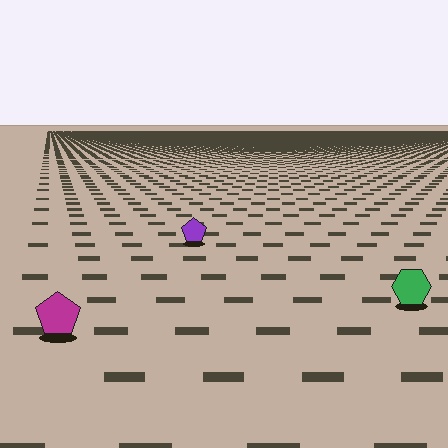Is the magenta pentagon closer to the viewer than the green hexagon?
Yes. The magenta pentagon is closer — you can tell from the texture gradient: the ground texture is coarser near it.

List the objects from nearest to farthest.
From nearest to farthest: the magenta pentagon, the green hexagon, the purple pentagon.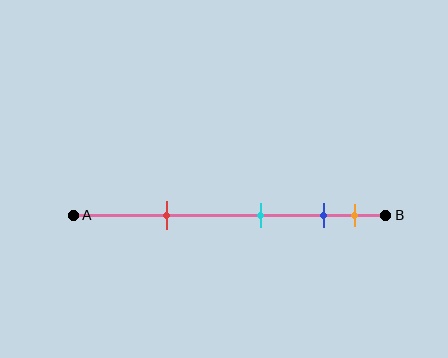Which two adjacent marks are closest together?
The blue and orange marks are the closest adjacent pair.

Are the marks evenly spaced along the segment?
No, the marks are not evenly spaced.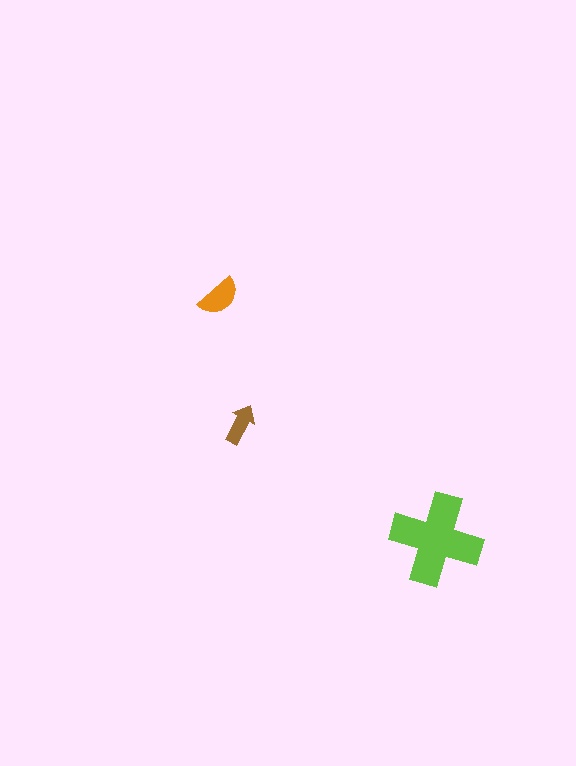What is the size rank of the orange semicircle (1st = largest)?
2nd.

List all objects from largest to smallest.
The lime cross, the orange semicircle, the brown arrow.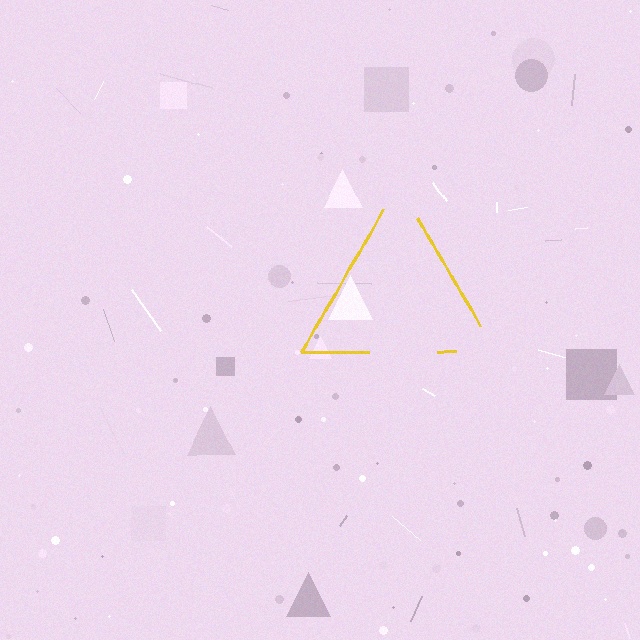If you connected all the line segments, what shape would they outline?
They would outline a triangle.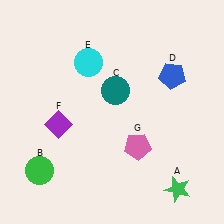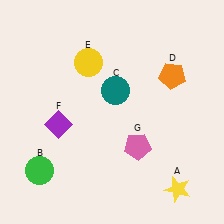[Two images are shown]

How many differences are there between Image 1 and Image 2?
There are 3 differences between the two images.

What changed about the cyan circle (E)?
In Image 1, E is cyan. In Image 2, it changed to yellow.